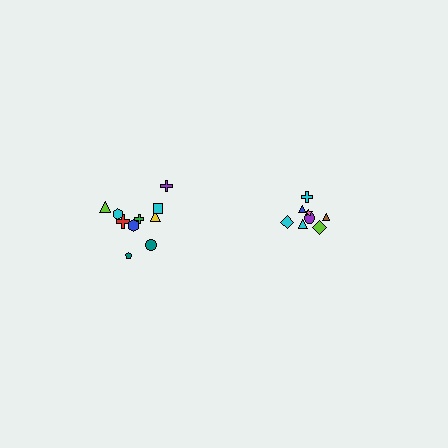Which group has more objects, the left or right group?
The left group.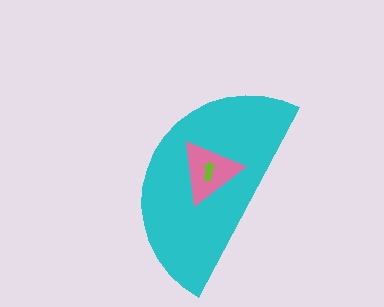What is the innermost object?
The lime arrow.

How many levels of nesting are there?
3.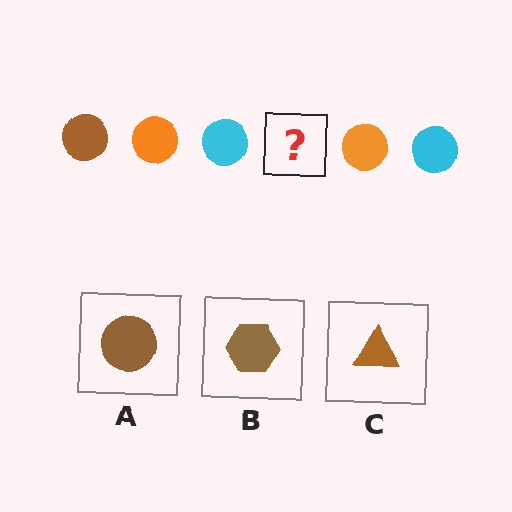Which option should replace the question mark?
Option A.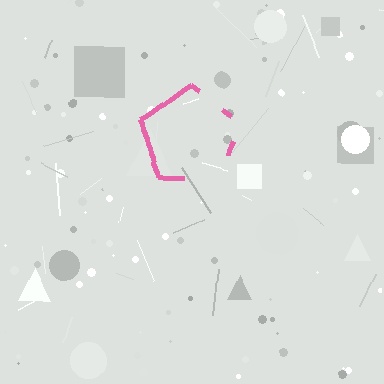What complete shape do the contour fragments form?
The contour fragments form a pentagon.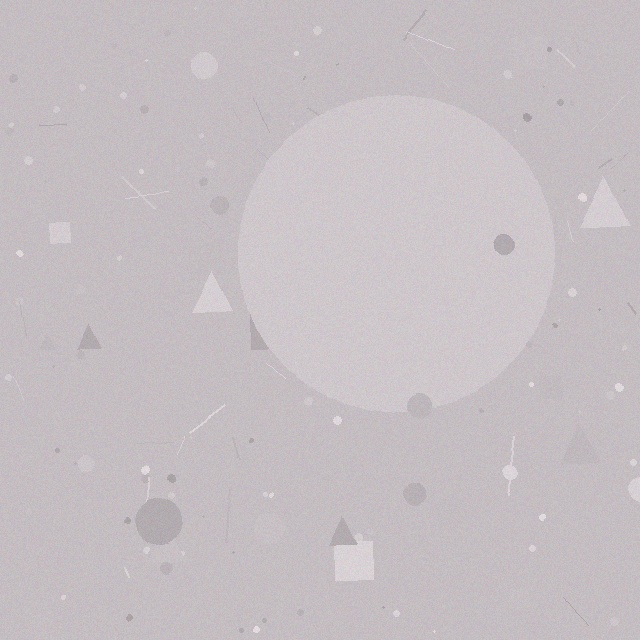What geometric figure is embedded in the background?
A circle is embedded in the background.